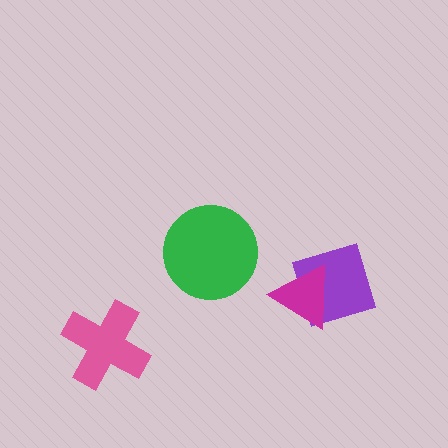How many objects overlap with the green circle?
0 objects overlap with the green circle.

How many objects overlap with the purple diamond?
1 object overlaps with the purple diamond.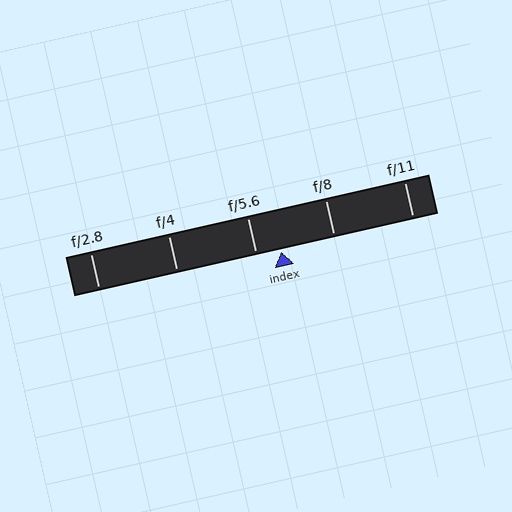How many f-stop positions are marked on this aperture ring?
There are 5 f-stop positions marked.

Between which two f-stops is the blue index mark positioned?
The index mark is between f/5.6 and f/8.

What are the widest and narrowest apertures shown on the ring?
The widest aperture shown is f/2.8 and the narrowest is f/11.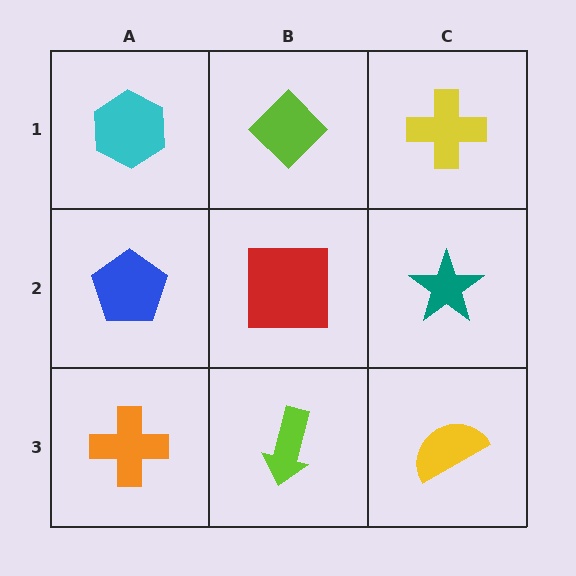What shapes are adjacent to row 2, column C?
A yellow cross (row 1, column C), a yellow semicircle (row 3, column C), a red square (row 2, column B).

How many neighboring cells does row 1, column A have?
2.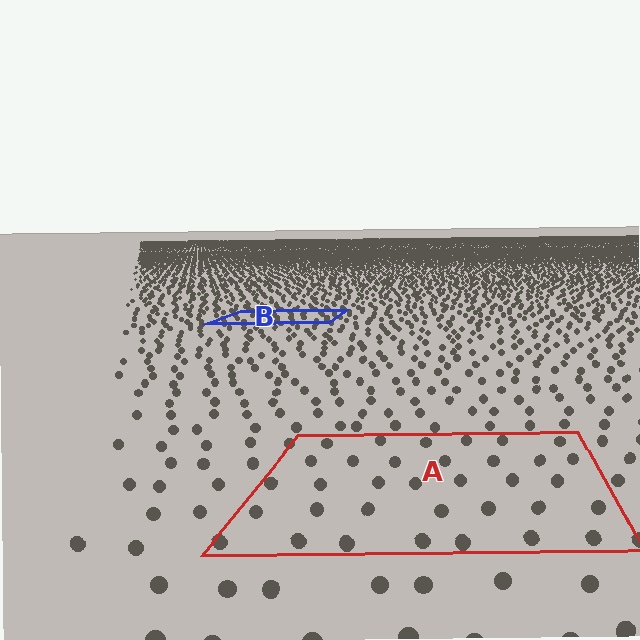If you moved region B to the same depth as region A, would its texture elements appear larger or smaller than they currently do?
They would appear larger. At a closer depth, the same texture elements are projected at a bigger on-screen size.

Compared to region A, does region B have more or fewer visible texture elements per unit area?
Region B has more texture elements per unit area — they are packed more densely because it is farther away.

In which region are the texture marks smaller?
The texture marks are smaller in region B, because it is farther away.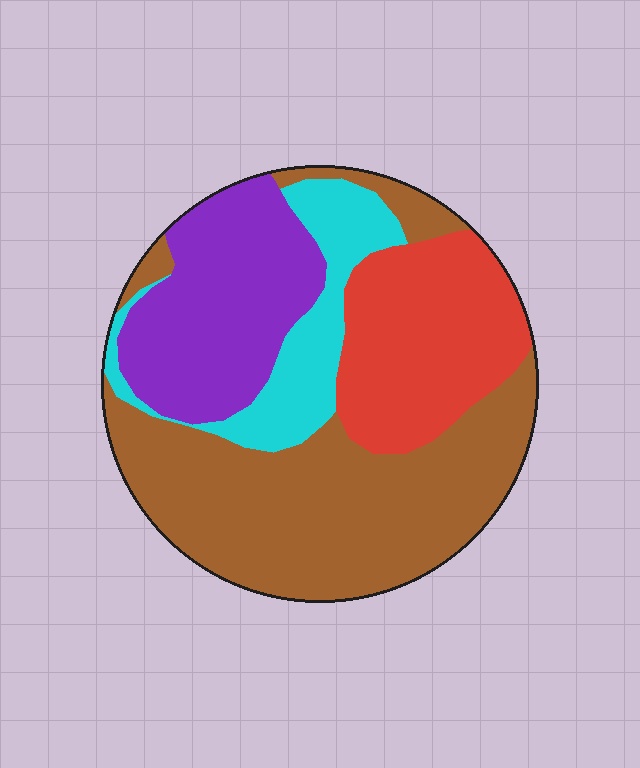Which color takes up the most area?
Brown, at roughly 45%.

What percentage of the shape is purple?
Purple takes up about one fifth (1/5) of the shape.